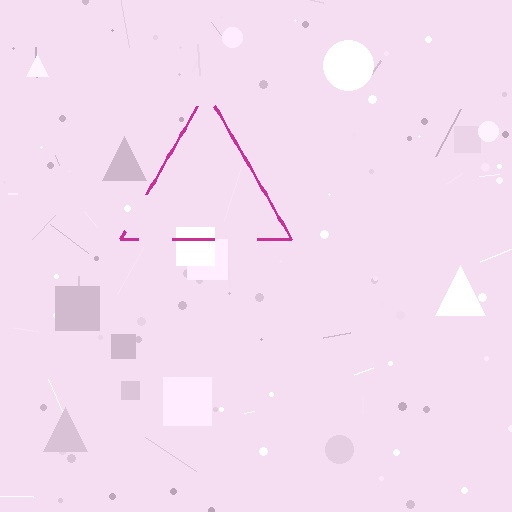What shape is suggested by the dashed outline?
The dashed outline suggests a triangle.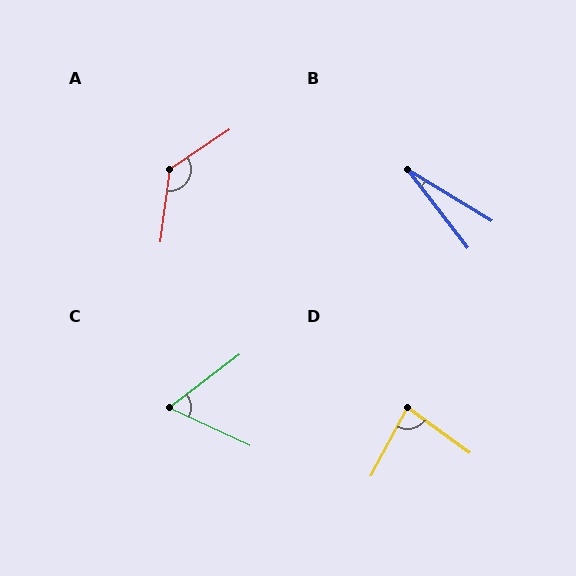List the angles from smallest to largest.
B (21°), C (62°), D (82°), A (132°).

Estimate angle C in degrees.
Approximately 62 degrees.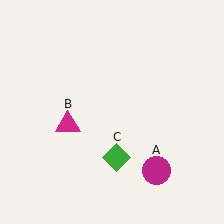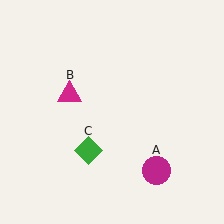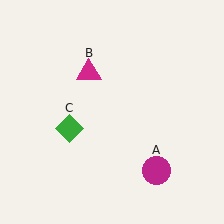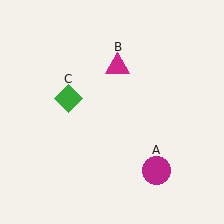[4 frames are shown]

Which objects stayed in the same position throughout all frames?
Magenta circle (object A) remained stationary.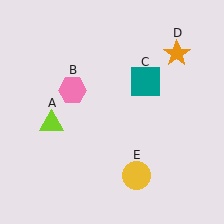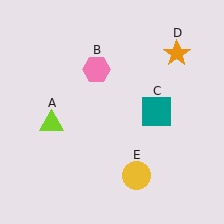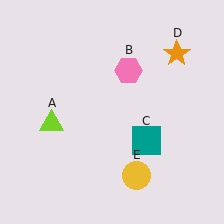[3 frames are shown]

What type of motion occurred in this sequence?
The pink hexagon (object B), teal square (object C) rotated clockwise around the center of the scene.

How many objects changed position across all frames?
2 objects changed position: pink hexagon (object B), teal square (object C).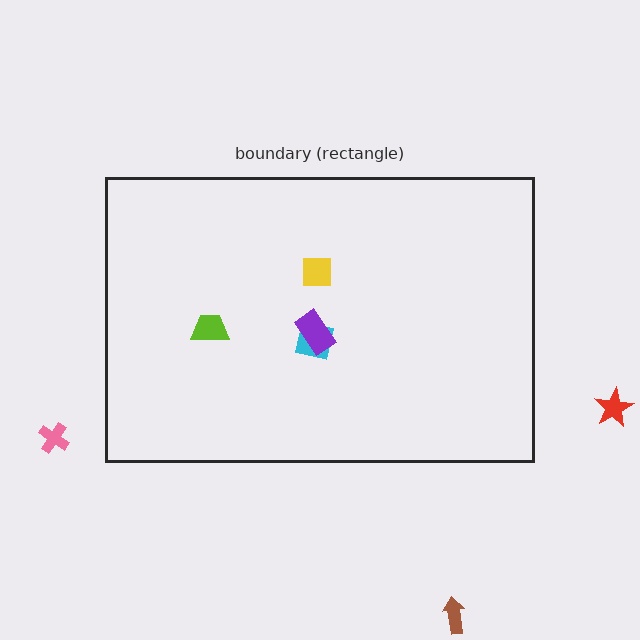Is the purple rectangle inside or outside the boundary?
Inside.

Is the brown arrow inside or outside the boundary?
Outside.